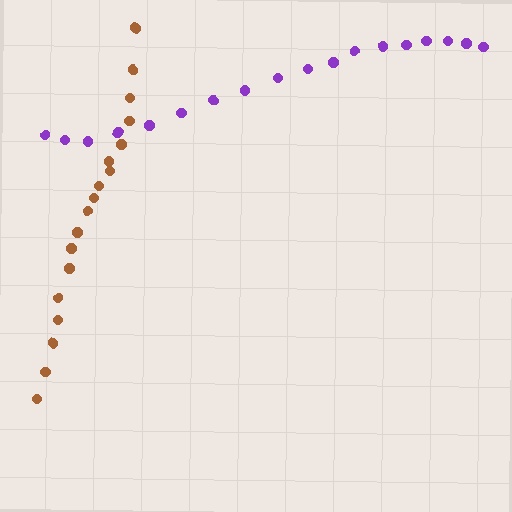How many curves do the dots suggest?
There are 2 distinct paths.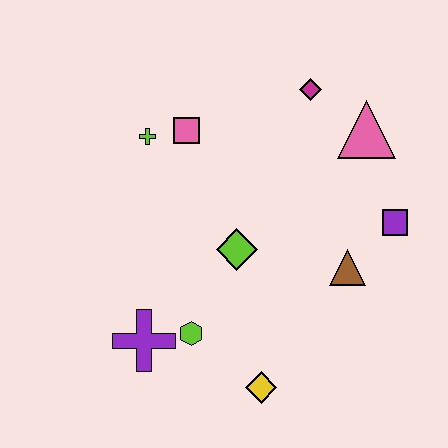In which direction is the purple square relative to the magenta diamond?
The purple square is below the magenta diamond.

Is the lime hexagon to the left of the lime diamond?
Yes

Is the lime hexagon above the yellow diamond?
Yes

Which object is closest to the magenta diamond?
The pink triangle is closest to the magenta diamond.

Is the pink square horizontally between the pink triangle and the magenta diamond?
No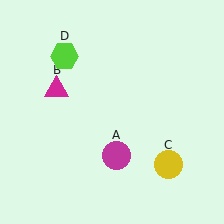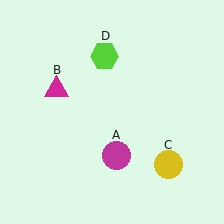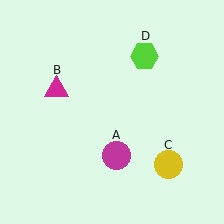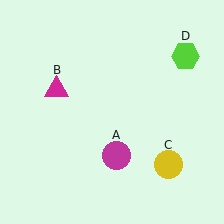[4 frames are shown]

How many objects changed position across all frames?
1 object changed position: lime hexagon (object D).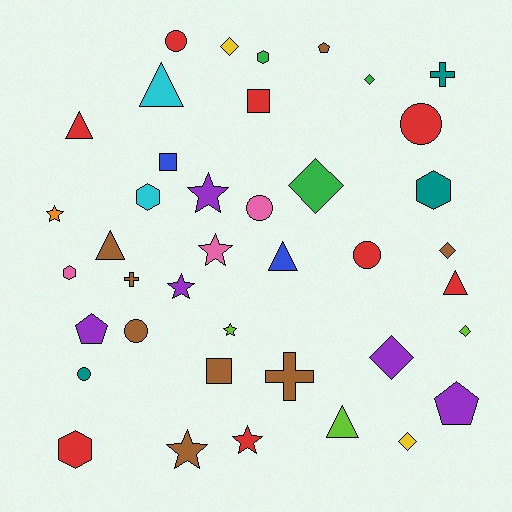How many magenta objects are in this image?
There are no magenta objects.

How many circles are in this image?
There are 6 circles.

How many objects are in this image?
There are 40 objects.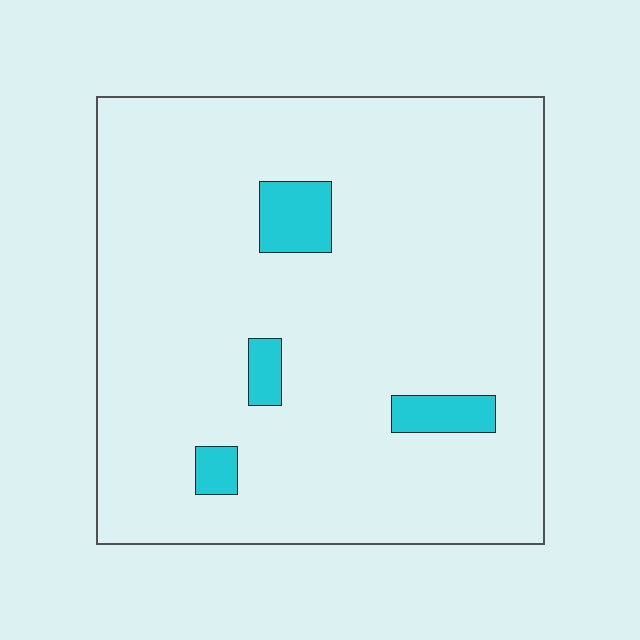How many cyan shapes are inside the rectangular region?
4.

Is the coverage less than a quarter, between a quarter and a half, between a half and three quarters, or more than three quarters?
Less than a quarter.